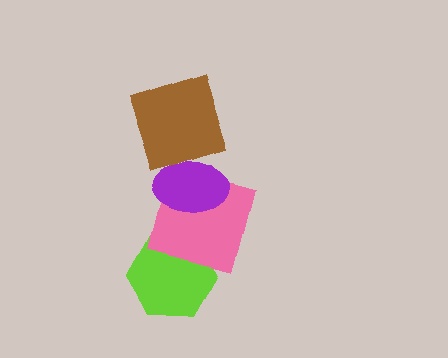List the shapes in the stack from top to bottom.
From top to bottom: the brown square, the purple ellipse, the pink square, the lime hexagon.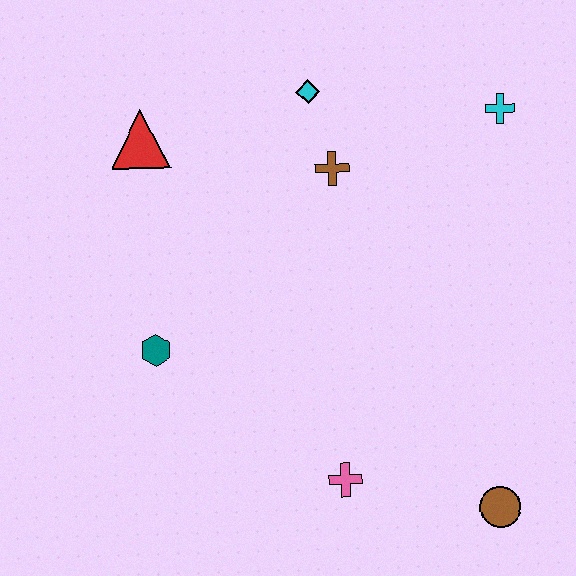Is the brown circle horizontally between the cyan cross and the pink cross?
Yes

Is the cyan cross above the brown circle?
Yes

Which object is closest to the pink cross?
The brown circle is closest to the pink cross.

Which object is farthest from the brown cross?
The brown circle is farthest from the brown cross.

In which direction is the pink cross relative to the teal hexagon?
The pink cross is to the right of the teal hexagon.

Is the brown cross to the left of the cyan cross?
Yes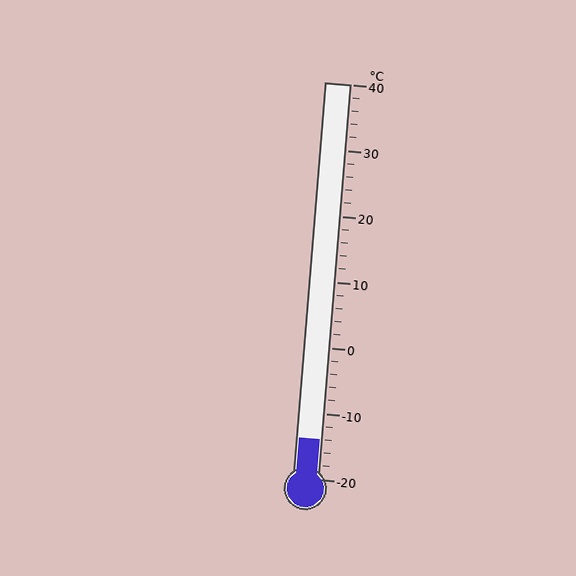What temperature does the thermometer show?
The thermometer shows approximately -14°C.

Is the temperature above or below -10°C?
The temperature is below -10°C.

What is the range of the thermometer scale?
The thermometer scale ranges from -20°C to 40°C.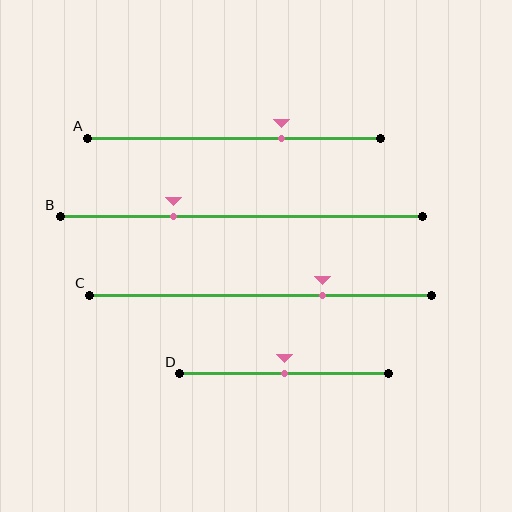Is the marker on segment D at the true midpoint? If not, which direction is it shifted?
Yes, the marker on segment D is at the true midpoint.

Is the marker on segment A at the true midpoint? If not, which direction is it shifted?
No, the marker on segment A is shifted to the right by about 16% of the segment length.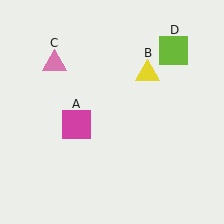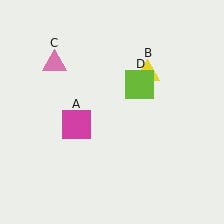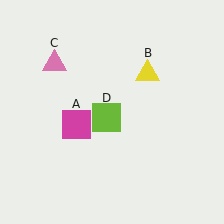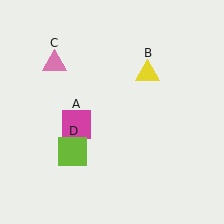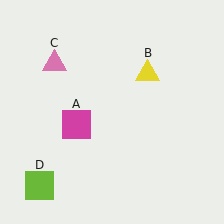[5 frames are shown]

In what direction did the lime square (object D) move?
The lime square (object D) moved down and to the left.